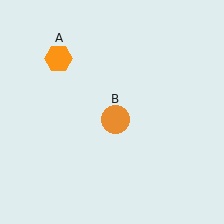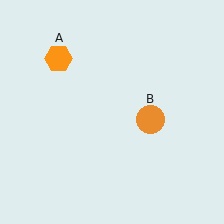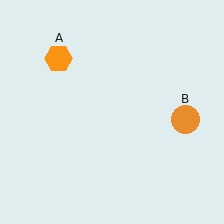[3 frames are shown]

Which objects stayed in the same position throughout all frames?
Orange hexagon (object A) remained stationary.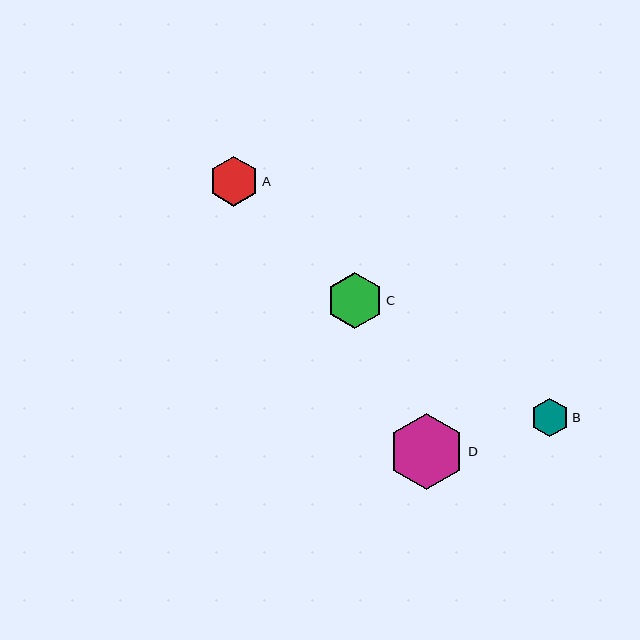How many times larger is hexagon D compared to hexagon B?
Hexagon D is approximately 2.0 times the size of hexagon B.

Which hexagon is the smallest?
Hexagon B is the smallest with a size of approximately 39 pixels.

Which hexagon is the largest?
Hexagon D is the largest with a size of approximately 76 pixels.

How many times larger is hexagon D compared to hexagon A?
Hexagon D is approximately 1.5 times the size of hexagon A.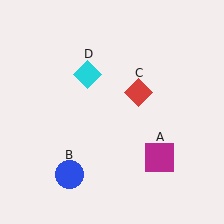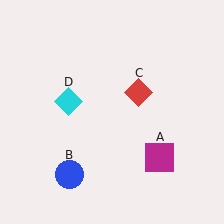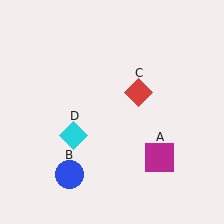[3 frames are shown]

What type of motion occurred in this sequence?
The cyan diamond (object D) rotated counterclockwise around the center of the scene.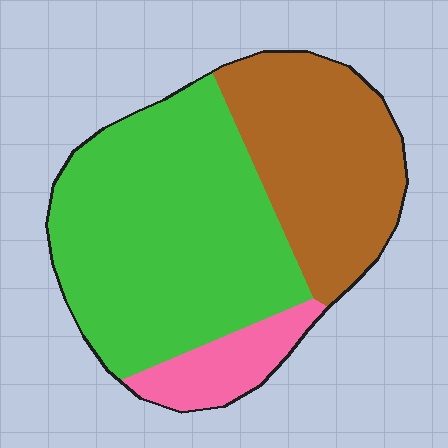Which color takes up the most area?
Green, at roughly 55%.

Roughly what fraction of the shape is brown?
Brown takes up between a quarter and a half of the shape.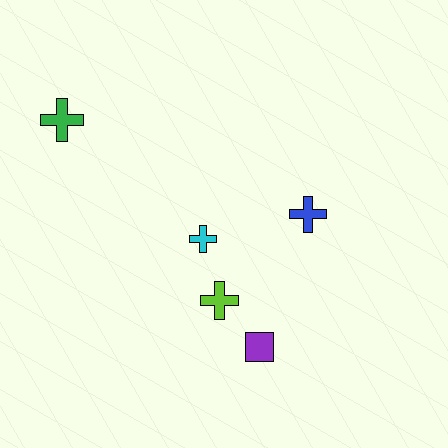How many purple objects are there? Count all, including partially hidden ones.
There is 1 purple object.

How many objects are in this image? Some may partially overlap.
There are 5 objects.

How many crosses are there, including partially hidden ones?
There are 4 crosses.